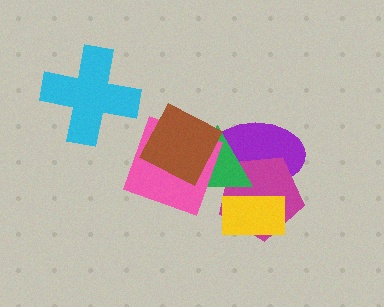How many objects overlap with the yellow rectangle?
3 objects overlap with the yellow rectangle.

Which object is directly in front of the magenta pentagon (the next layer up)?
The green triangle is directly in front of the magenta pentagon.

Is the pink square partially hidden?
Yes, it is partially covered by another shape.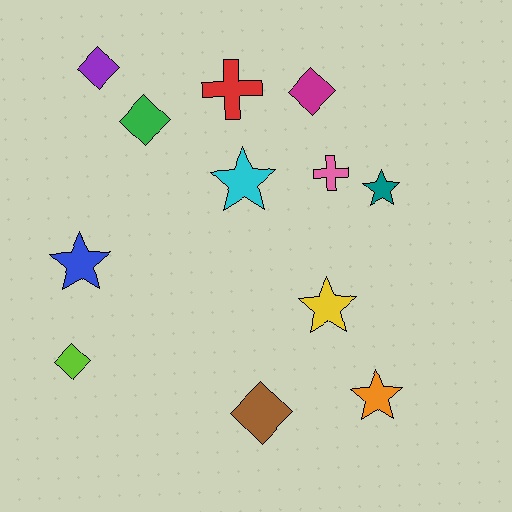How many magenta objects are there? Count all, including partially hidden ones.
There is 1 magenta object.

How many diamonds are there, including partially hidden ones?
There are 5 diamonds.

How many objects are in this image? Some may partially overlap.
There are 12 objects.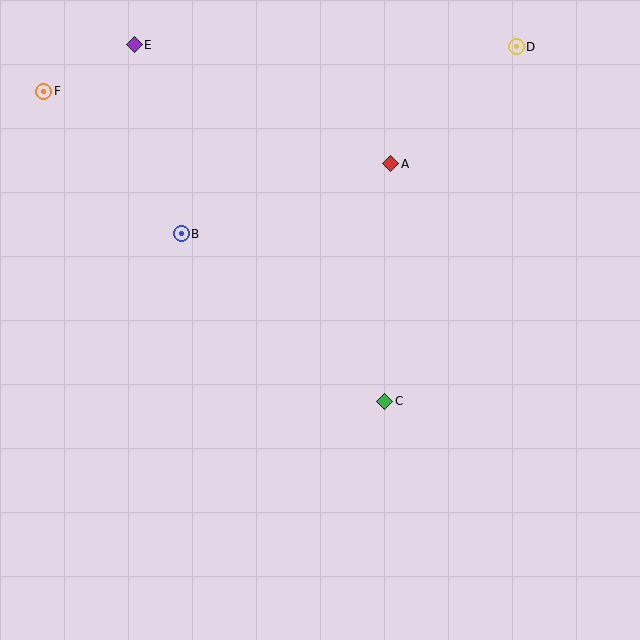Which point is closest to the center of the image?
Point C at (385, 401) is closest to the center.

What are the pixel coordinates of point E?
Point E is at (134, 45).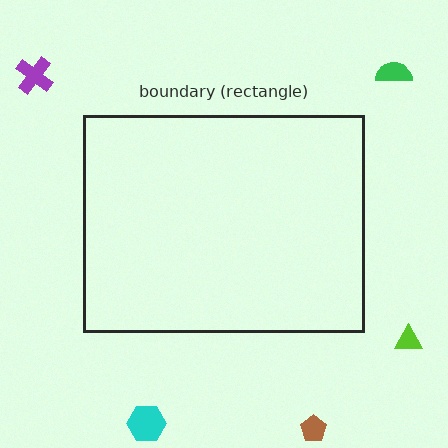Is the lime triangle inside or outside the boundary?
Outside.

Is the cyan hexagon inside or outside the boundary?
Outside.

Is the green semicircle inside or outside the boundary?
Outside.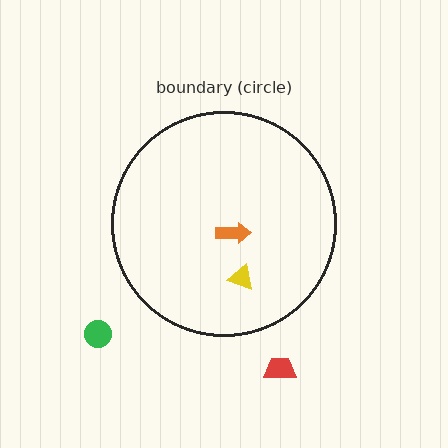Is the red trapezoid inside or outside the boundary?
Outside.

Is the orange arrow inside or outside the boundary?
Inside.